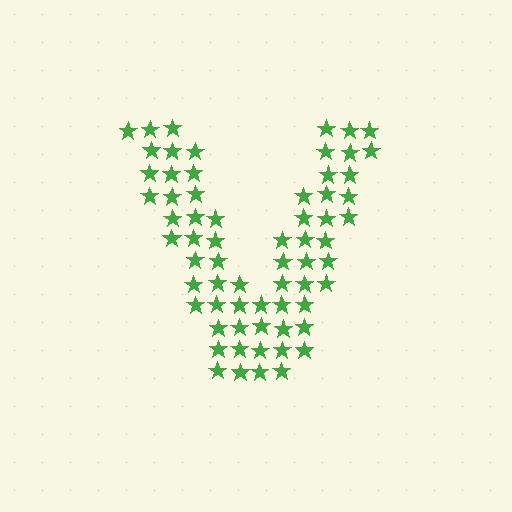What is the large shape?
The large shape is the letter V.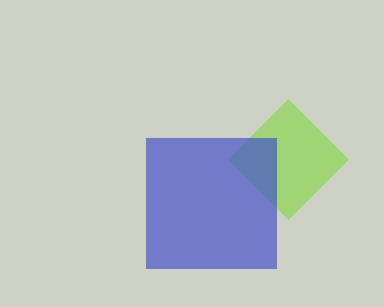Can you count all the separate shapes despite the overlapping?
Yes, there are 2 separate shapes.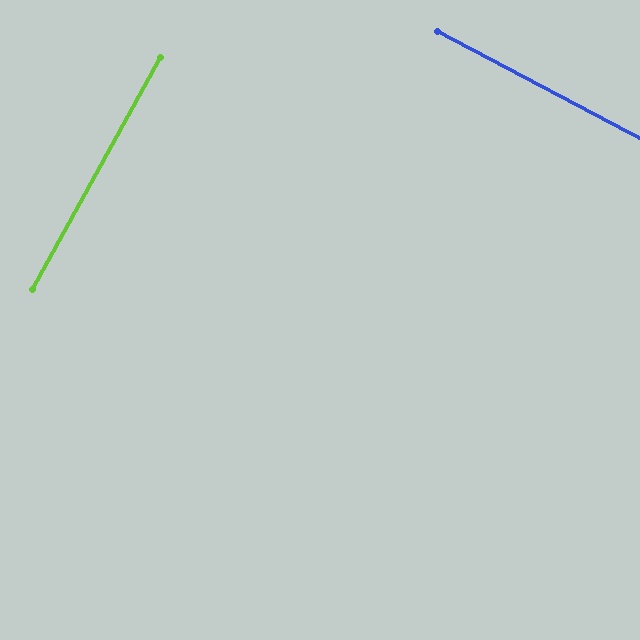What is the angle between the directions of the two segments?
Approximately 89 degrees.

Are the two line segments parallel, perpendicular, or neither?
Perpendicular — they meet at approximately 89°.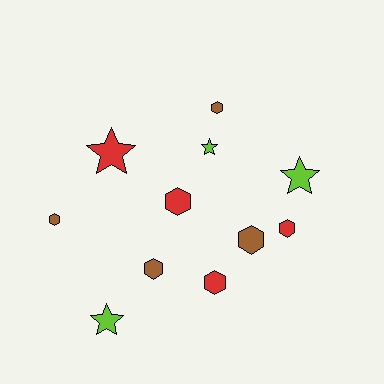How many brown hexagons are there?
There are 4 brown hexagons.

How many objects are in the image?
There are 11 objects.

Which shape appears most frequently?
Hexagon, with 7 objects.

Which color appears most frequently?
Brown, with 4 objects.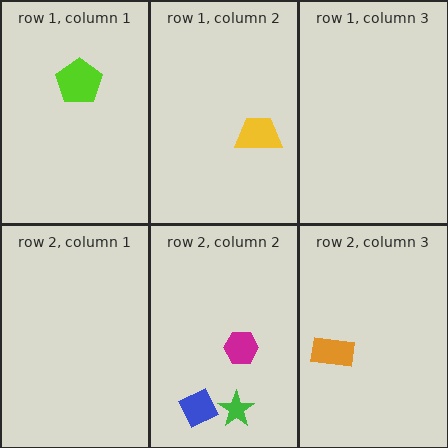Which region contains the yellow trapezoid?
The row 1, column 2 region.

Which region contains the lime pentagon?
The row 1, column 1 region.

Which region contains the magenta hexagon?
The row 2, column 2 region.